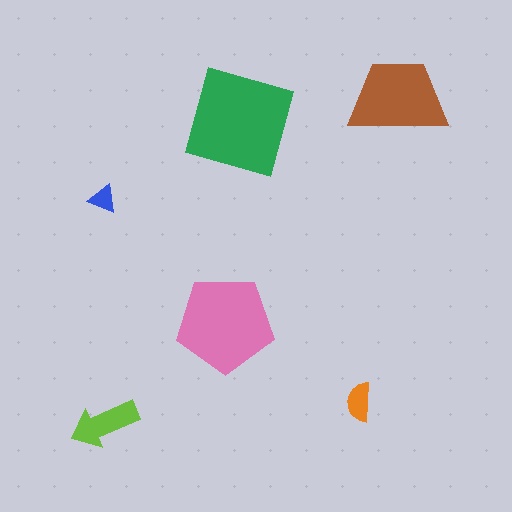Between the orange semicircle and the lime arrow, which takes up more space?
The lime arrow.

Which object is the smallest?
The blue triangle.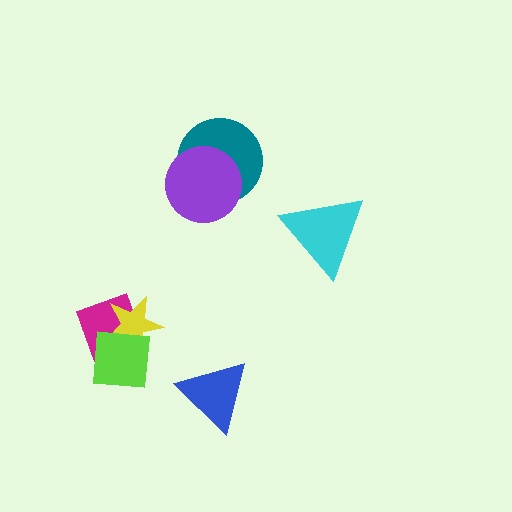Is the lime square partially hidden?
No, no other shape covers it.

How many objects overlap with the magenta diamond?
2 objects overlap with the magenta diamond.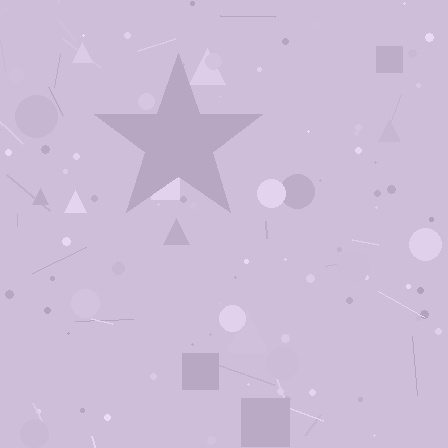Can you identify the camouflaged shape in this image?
The camouflaged shape is a star.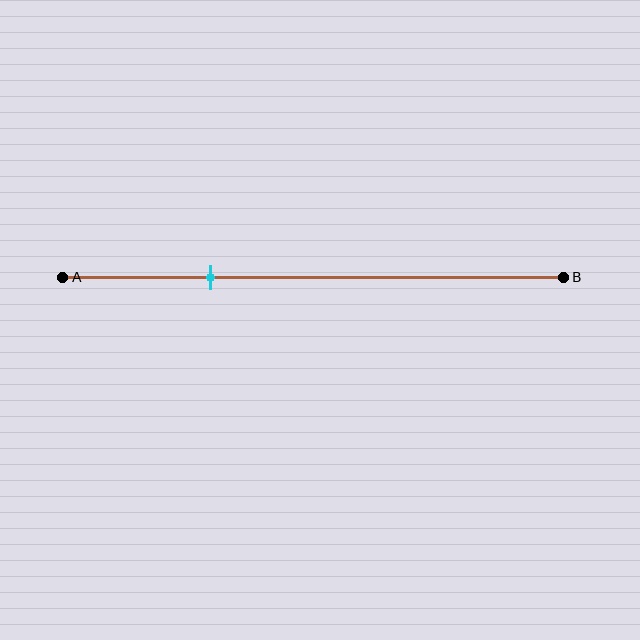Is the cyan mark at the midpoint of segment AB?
No, the mark is at about 30% from A, not at the 50% midpoint.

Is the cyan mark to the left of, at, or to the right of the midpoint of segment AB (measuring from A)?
The cyan mark is to the left of the midpoint of segment AB.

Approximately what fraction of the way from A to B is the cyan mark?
The cyan mark is approximately 30% of the way from A to B.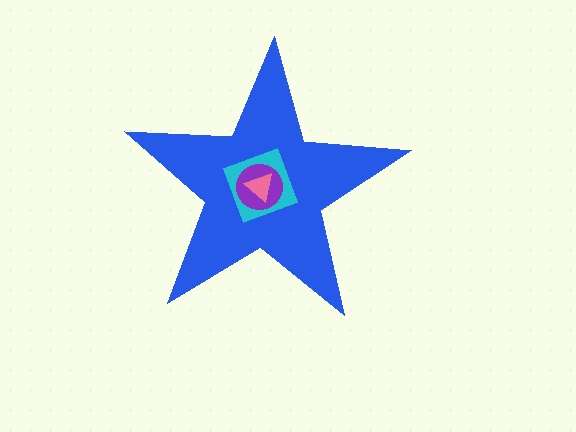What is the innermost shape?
The pink triangle.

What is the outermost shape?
The blue star.